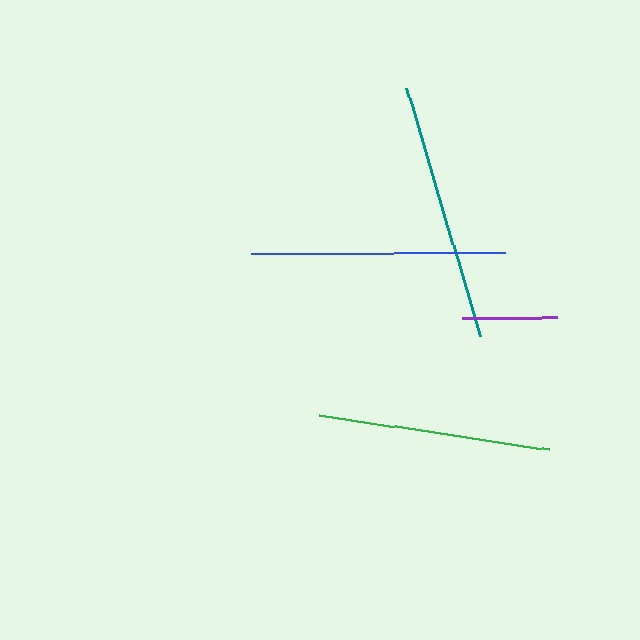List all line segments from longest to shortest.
From longest to shortest: teal, blue, green, purple.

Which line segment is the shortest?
The purple line is the shortest at approximately 95 pixels.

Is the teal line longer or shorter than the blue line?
The teal line is longer than the blue line.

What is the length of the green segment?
The green segment is approximately 233 pixels long.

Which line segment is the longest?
The teal line is the longest at approximately 258 pixels.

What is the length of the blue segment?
The blue segment is approximately 254 pixels long.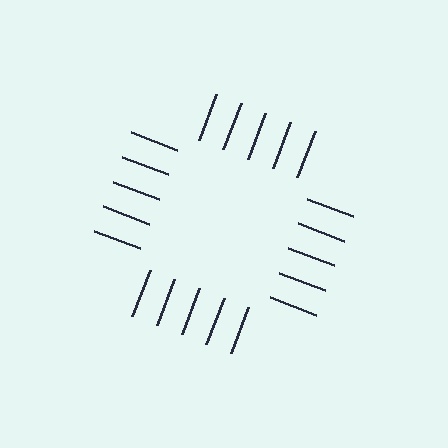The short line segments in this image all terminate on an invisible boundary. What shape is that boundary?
An illusory square — the line segments terminate on its edges but no continuous stroke is drawn.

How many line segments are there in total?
20 — 5 along each of the 4 edges.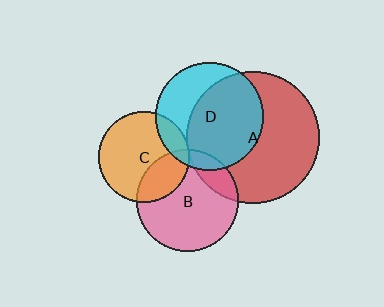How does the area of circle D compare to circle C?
Approximately 1.4 times.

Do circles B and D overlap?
Yes.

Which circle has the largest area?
Circle A (red).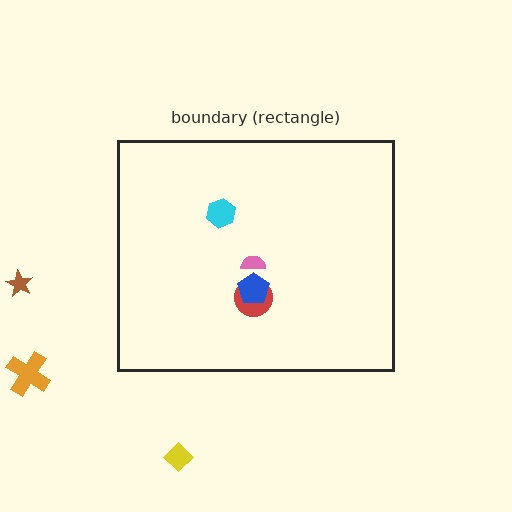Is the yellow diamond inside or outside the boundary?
Outside.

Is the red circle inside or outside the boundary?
Inside.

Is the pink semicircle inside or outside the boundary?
Inside.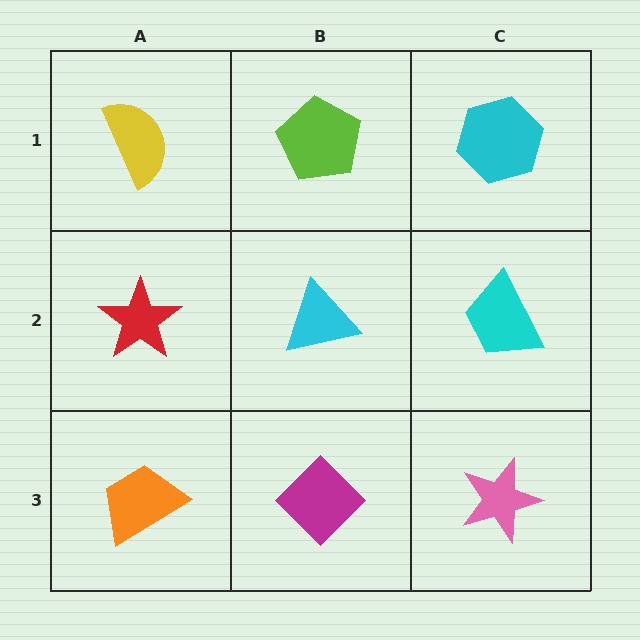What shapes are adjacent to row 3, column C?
A cyan trapezoid (row 2, column C), a magenta diamond (row 3, column B).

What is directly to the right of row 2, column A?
A cyan triangle.